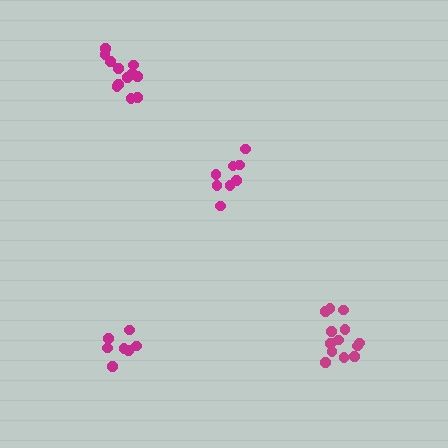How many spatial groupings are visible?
There are 4 spatial groupings.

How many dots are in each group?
Group 1: 13 dots, Group 2: 8 dots, Group 3: 7 dots, Group 4: 13 dots (41 total).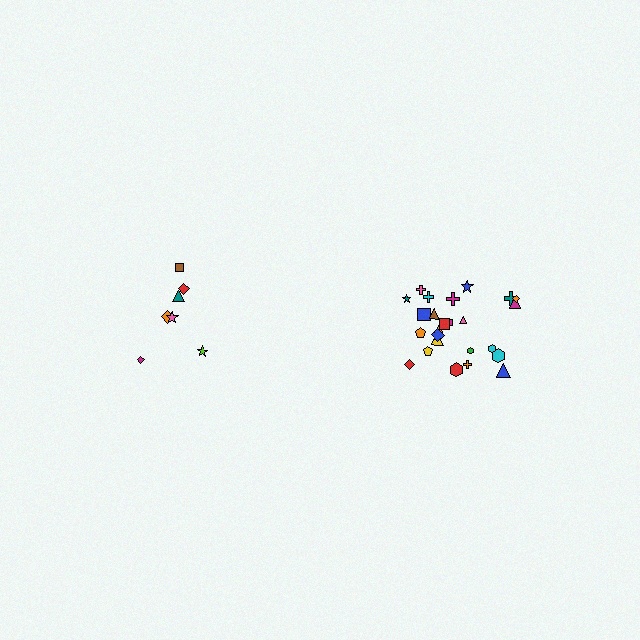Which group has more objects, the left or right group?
The right group.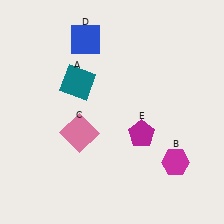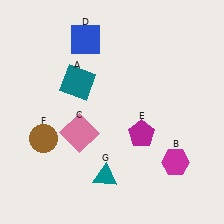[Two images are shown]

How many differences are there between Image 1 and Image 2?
There are 2 differences between the two images.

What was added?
A brown circle (F), a teal triangle (G) were added in Image 2.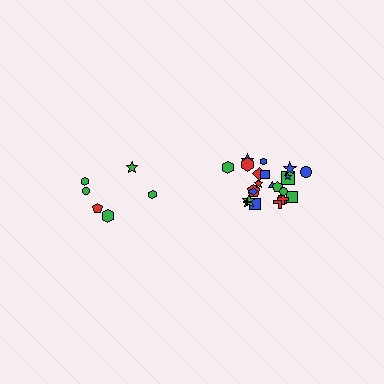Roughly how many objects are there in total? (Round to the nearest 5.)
Roughly 30 objects in total.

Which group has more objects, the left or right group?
The right group.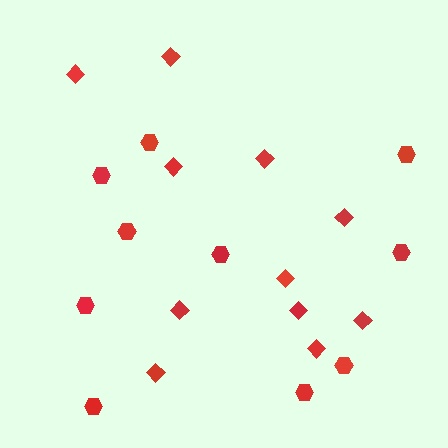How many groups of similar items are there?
There are 2 groups: one group of diamonds (11) and one group of hexagons (10).